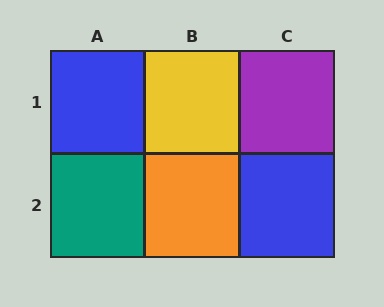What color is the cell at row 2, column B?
Orange.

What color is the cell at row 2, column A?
Teal.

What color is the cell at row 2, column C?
Blue.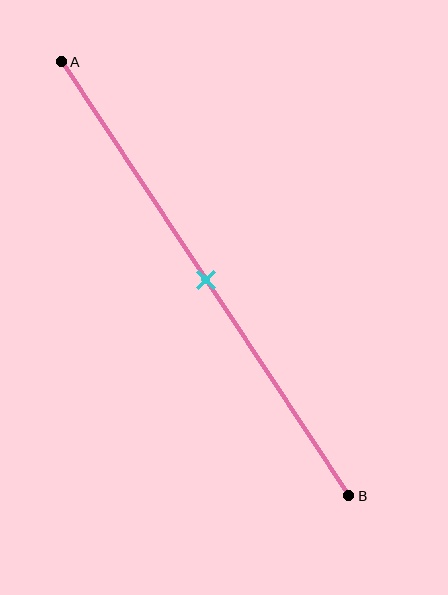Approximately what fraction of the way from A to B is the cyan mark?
The cyan mark is approximately 50% of the way from A to B.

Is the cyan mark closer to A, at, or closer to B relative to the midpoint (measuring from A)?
The cyan mark is approximately at the midpoint of segment AB.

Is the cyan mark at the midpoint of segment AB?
Yes, the mark is approximately at the midpoint.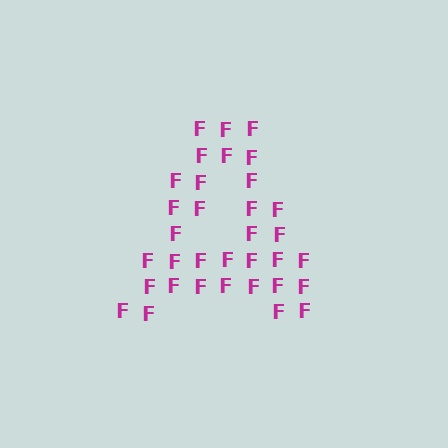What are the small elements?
The small elements are letter F's.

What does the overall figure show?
The overall figure shows the letter A.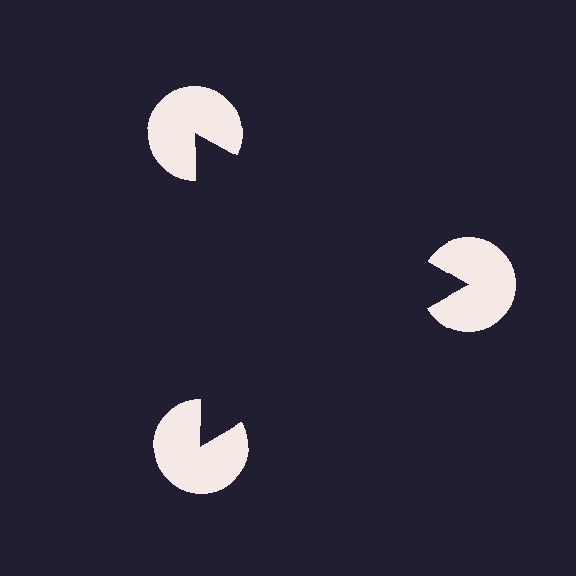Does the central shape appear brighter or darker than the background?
It typically appears slightly darker than the background, even though no actual brightness change is drawn.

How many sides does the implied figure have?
3 sides.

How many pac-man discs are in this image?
There are 3 — one at each vertex of the illusory triangle.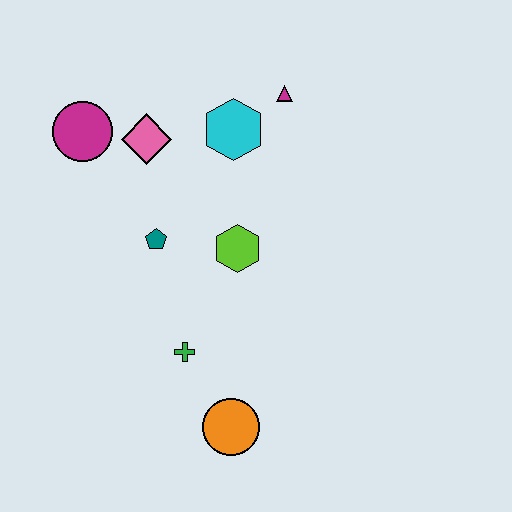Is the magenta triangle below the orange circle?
No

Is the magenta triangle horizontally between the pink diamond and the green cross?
No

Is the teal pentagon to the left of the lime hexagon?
Yes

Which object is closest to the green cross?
The orange circle is closest to the green cross.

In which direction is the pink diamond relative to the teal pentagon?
The pink diamond is above the teal pentagon.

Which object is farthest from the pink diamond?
The orange circle is farthest from the pink diamond.